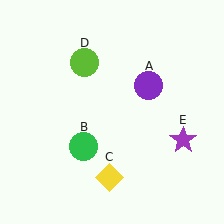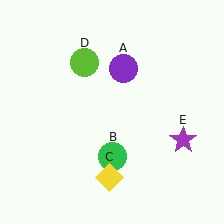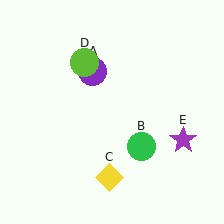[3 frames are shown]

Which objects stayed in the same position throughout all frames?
Yellow diamond (object C) and lime circle (object D) and purple star (object E) remained stationary.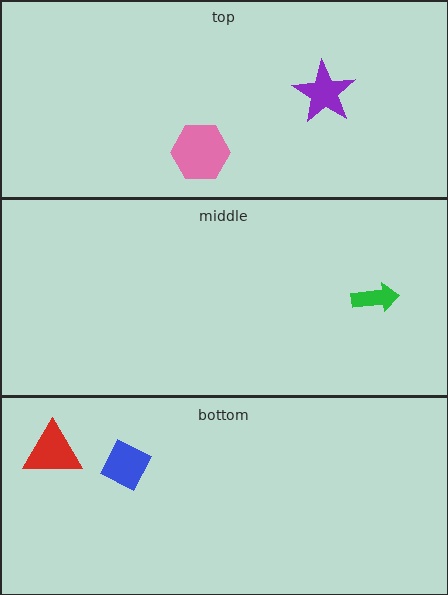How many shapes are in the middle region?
1.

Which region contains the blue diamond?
The bottom region.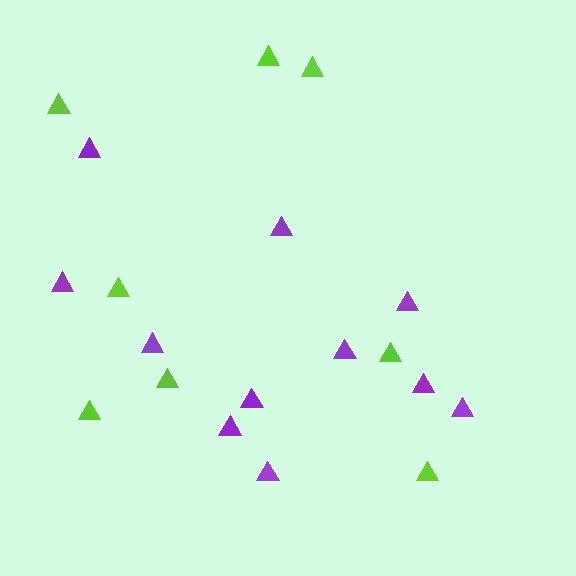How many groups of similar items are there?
There are 2 groups: one group of purple triangles (11) and one group of lime triangles (8).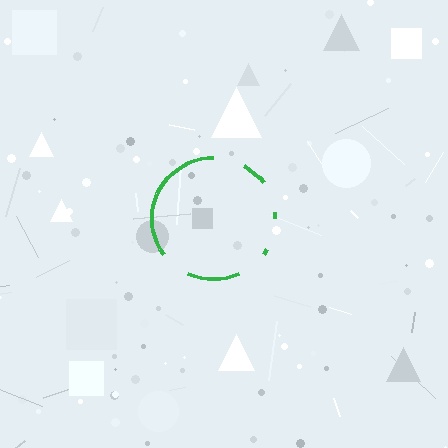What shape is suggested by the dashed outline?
The dashed outline suggests a circle.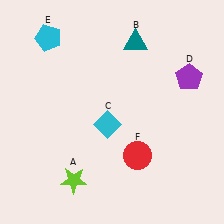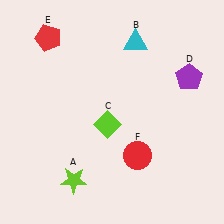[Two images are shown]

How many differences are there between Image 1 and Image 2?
There are 3 differences between the two images.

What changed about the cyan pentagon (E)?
In Image 1, E is cyan. In Image 2, it changed to red.